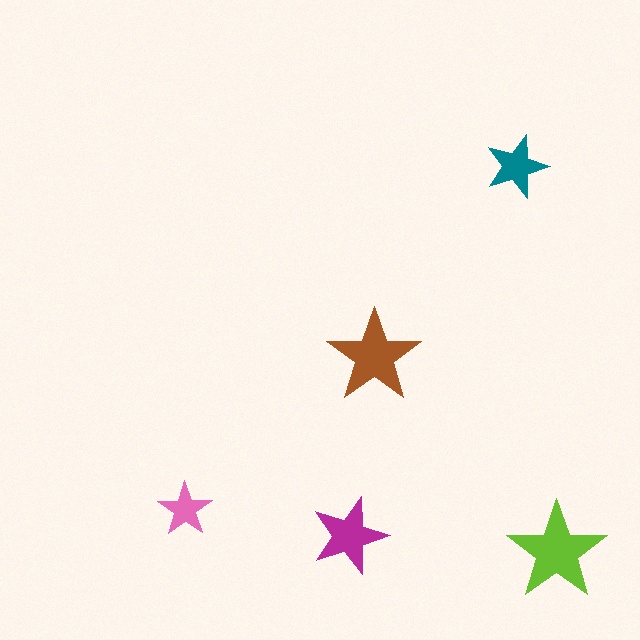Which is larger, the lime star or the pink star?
The lime one.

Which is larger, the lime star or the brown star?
The lime one.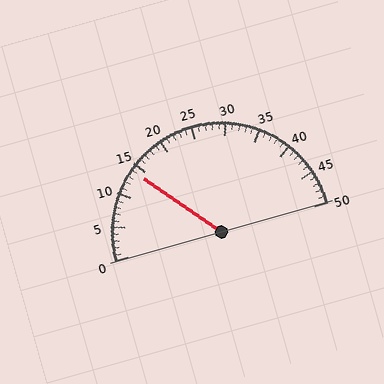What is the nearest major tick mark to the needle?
The nearest major tick mark is 15.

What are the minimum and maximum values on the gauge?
The gauge ranges from 0 to 50.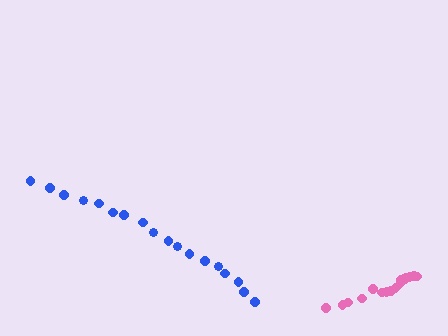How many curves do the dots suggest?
There are 2 distinct paths.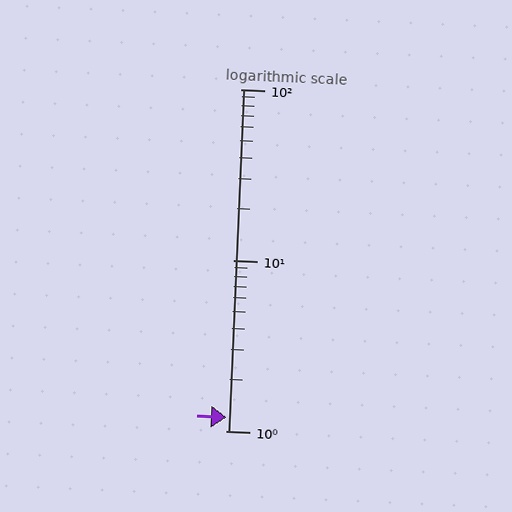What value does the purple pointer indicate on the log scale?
The pointer indicates approximately 1.2.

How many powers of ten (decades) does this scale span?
The scale spans 2 decades, from 1 to 100.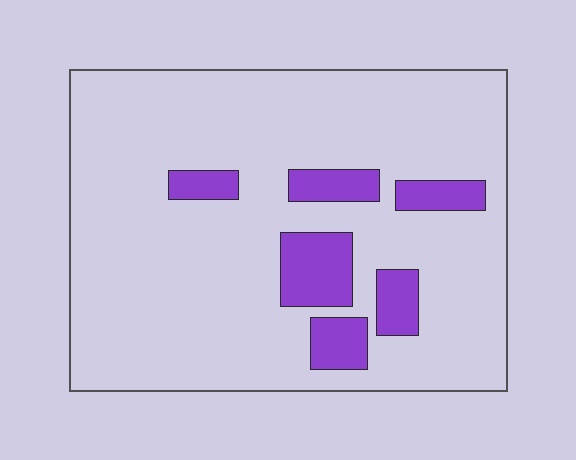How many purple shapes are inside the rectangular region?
6.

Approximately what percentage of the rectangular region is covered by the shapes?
Approximately 15%.